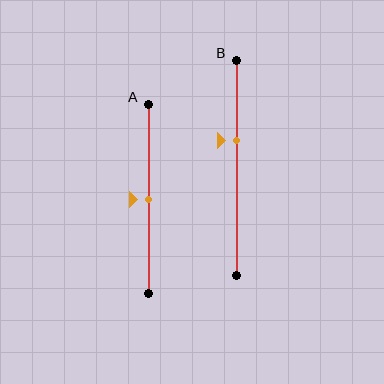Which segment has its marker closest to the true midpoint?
Segment A has its marker closest to the true midpoint.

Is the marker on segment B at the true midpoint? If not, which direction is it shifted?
No, the marker on segment B is shifted upward by about 13% of the segment length.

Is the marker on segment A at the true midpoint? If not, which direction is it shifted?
Yes, the marker on segment A is at the true midpoint.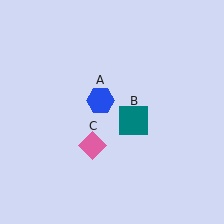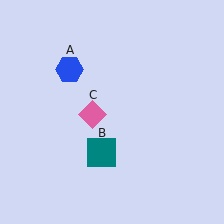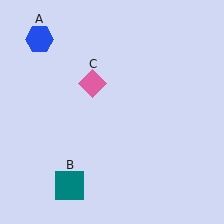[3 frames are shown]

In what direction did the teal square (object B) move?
The teal square (object B) moved down and to the left.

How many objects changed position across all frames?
3 objects changed position: blue hexagon (object A), teal square (object B), pink diamond (object C).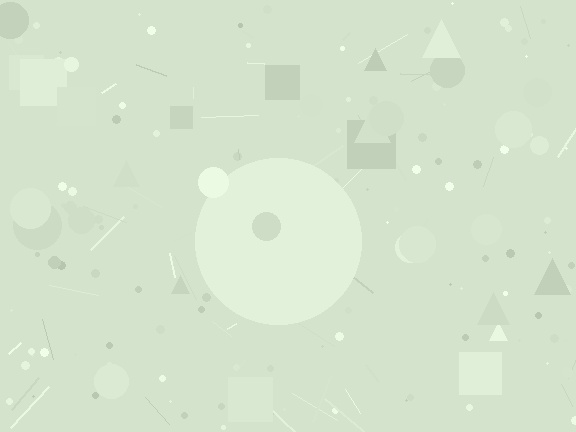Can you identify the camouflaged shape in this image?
The camouflaged shape is a circle.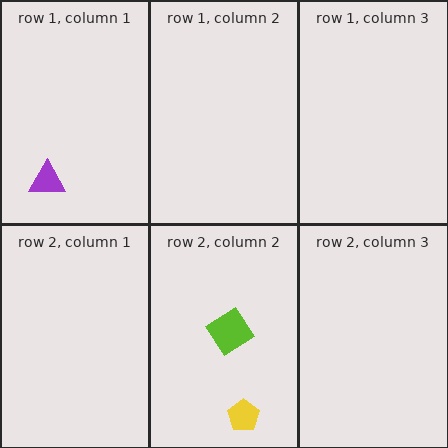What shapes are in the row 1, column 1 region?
The purple triangle.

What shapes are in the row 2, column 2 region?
The lime diamond, the yellow pentagon.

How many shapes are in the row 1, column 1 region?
1.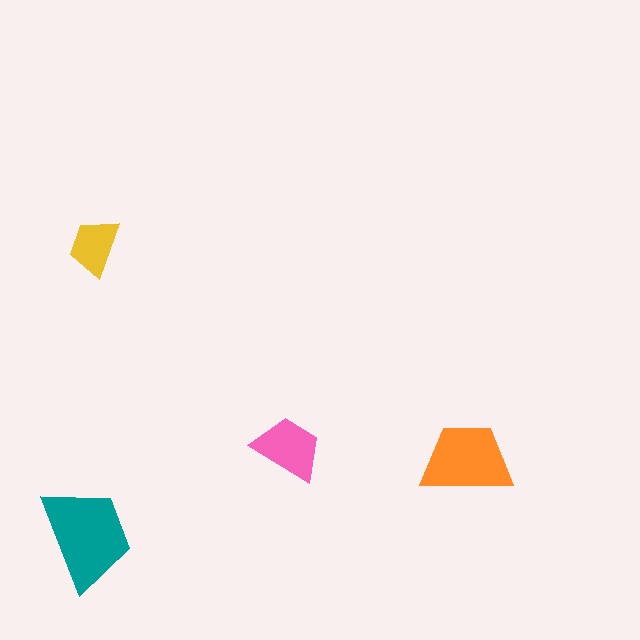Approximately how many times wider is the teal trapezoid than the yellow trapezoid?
About 2 times wider.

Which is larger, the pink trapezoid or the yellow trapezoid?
The pink one.